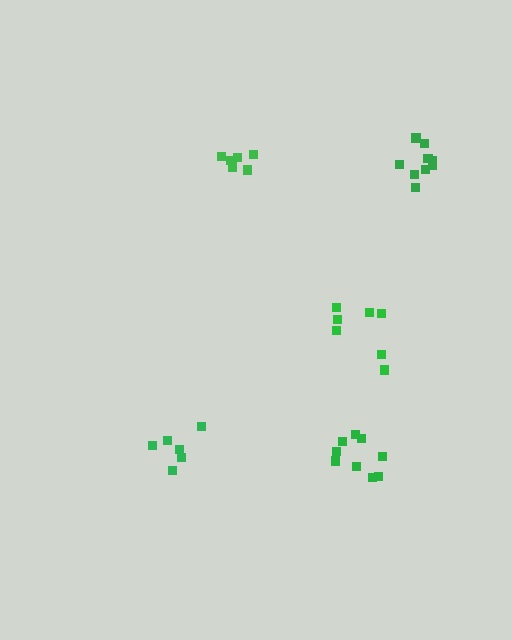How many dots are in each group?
Group 1: 7 dots, Group 2: 6 dots, Group 3: 9 dots, Group 4: 6 dots, Group 5: 9 dots (37 total).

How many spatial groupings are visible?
There are 5 spatial groupings.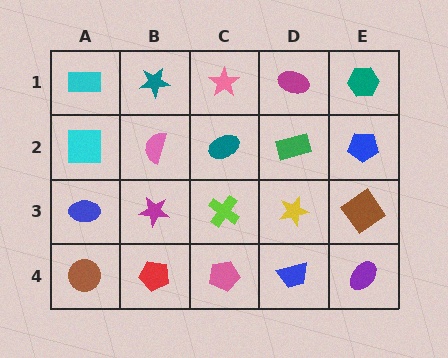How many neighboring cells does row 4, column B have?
3.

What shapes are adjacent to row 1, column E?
A blue pentagon (row 2, column E), a magenta ellipse (row 1, column D).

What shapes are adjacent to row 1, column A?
A cyan square (row 2, column A), a teal star (row 1, column B).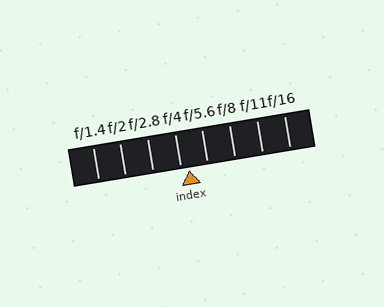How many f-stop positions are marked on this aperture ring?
There are 8 f-stop positions marked.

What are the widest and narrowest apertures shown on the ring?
The widest aperture shown is f/1.4 and the narrowest is f/16.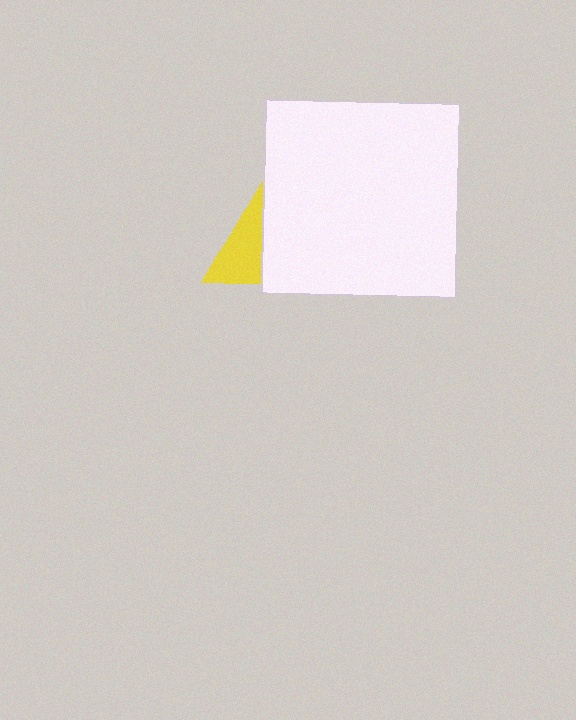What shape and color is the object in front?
The object in front is a white square.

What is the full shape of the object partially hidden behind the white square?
The partially hidden object is a yellow triangle.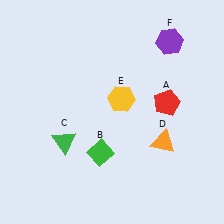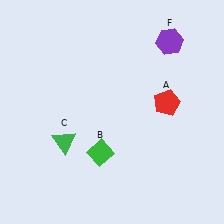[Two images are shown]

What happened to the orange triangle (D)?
The orange triangle (D) was removed in Image 2. It was in the bottom-right area of Image 1.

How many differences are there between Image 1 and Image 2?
There are 2 differences between the two images.